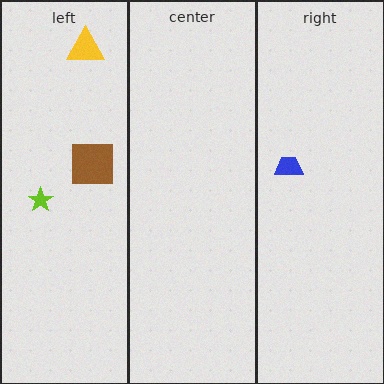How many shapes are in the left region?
3.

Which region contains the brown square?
The left region.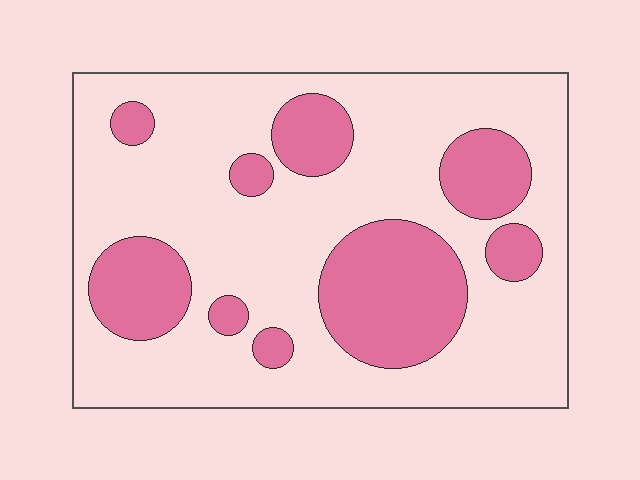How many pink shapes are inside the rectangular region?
9.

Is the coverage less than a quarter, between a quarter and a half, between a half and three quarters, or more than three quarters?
Between a quarter and a half.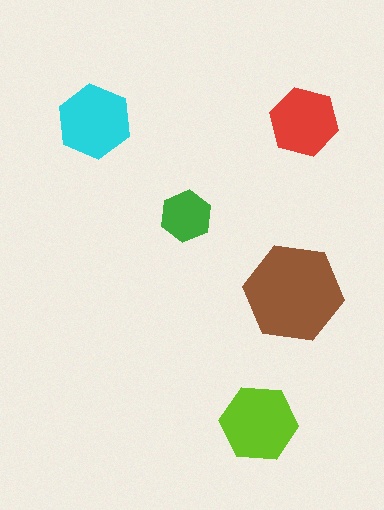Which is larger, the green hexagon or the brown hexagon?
The brown one.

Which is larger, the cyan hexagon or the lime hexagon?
The lime one.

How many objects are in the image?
There are 5 objects in the image.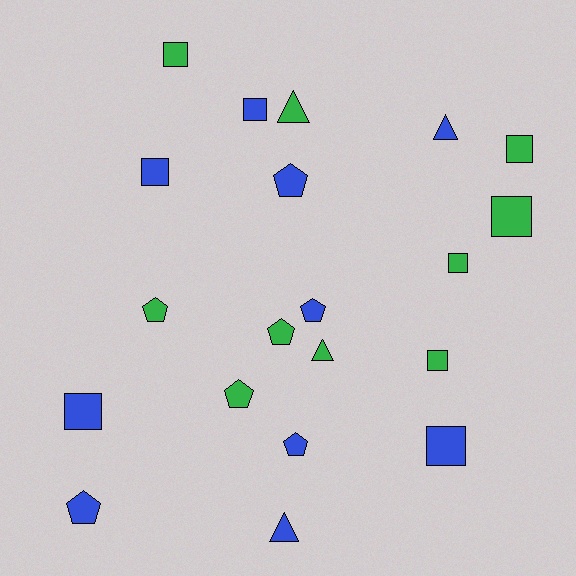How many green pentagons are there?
There are 3 green pentagons.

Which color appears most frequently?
Blue, with 10 objects.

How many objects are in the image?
There are 20 objects.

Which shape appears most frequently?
Square, with 9 objects.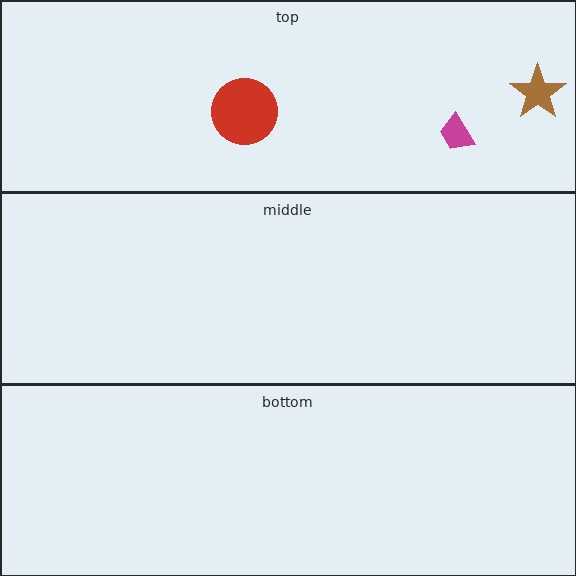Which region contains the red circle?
The top region.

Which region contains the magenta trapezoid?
The top region.